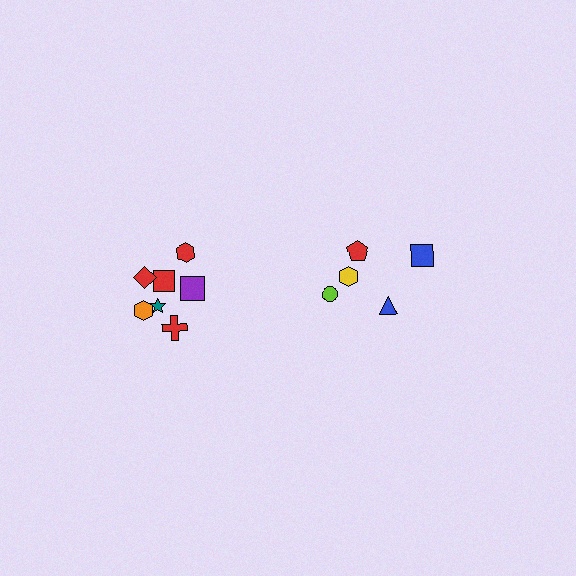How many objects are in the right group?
There are 5 objects.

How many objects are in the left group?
There are 8 objects.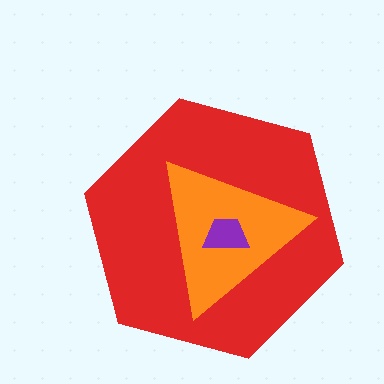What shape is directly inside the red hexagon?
The orange triangle.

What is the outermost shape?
The red hexagon.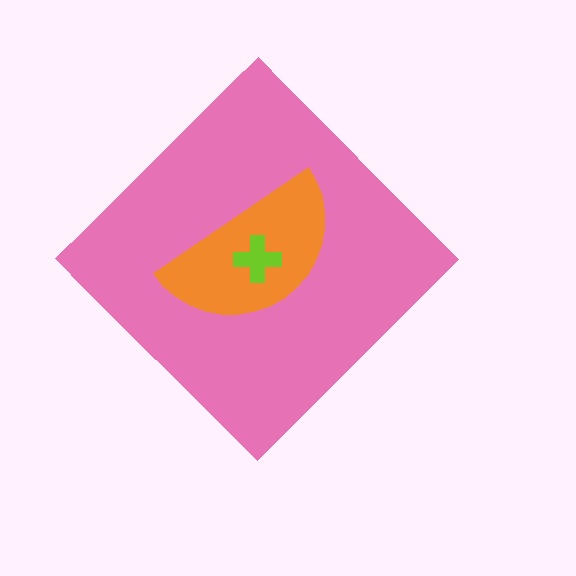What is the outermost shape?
The pink diamond.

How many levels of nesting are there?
3.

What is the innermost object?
The lime cross.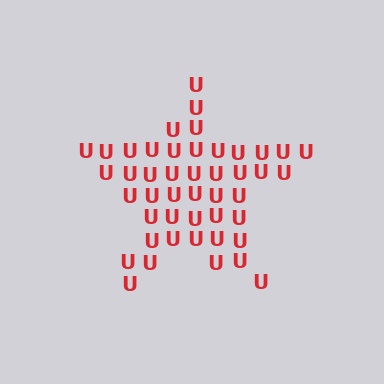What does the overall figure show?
The overall figure shows a star.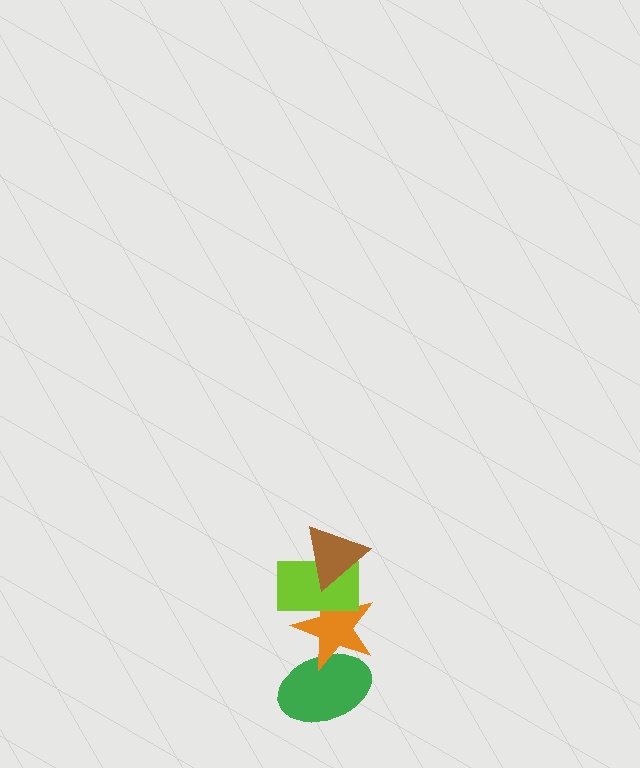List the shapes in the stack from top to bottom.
From top to bottom: the brown triangle, the lime rectangle, the orange star, the green ellipse.